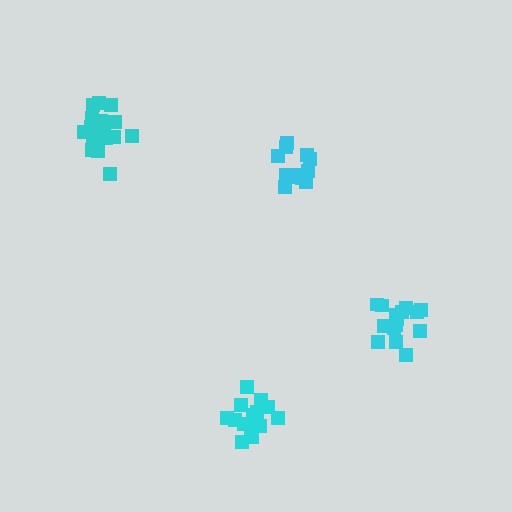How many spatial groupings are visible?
There are 4 spatial groupings.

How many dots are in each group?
Group 1: 15 dots, Group 2: 12 dots, Group 3: 14 dots, Group 4: 18 dots (59 total).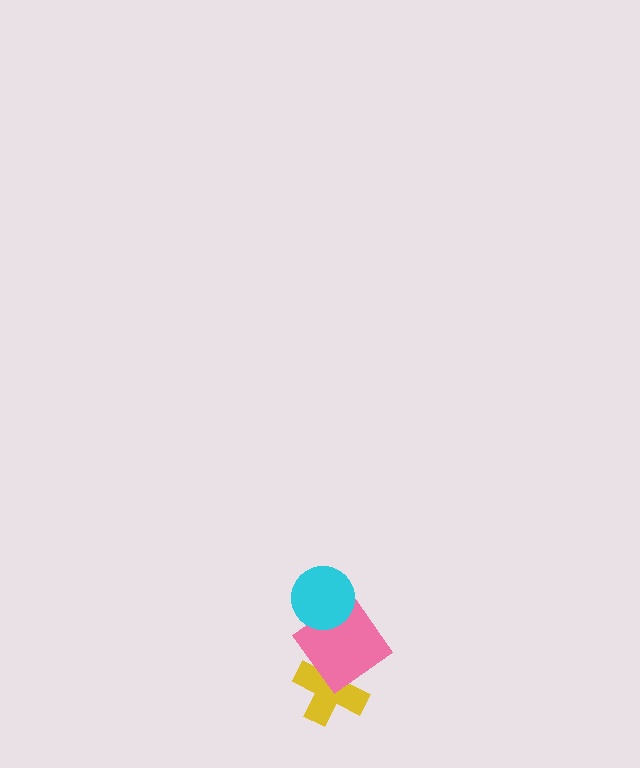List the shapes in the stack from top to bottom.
From top to bottom: the cyan circle, the pink diamond, the yellow cross.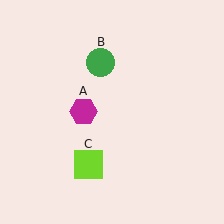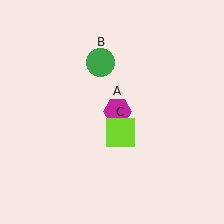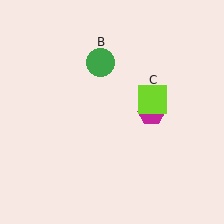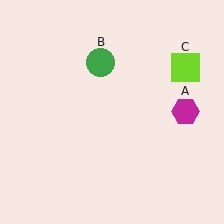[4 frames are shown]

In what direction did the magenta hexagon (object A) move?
The magenta hexagon (object A) moved right.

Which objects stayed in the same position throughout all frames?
Green circle (object B) remained stationary.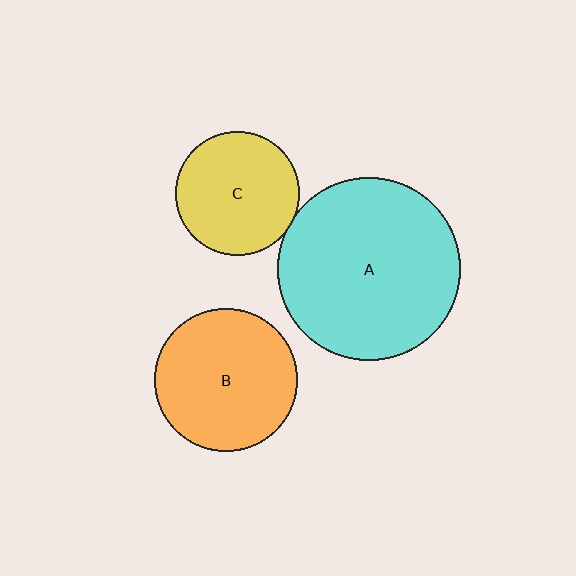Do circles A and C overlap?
Yes.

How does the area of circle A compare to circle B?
Approximately 1.6 times.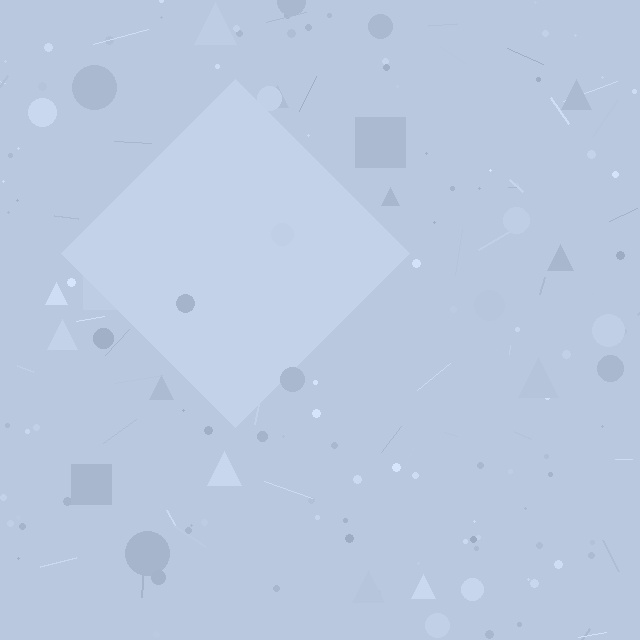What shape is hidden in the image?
A diamond is hidden in the image.